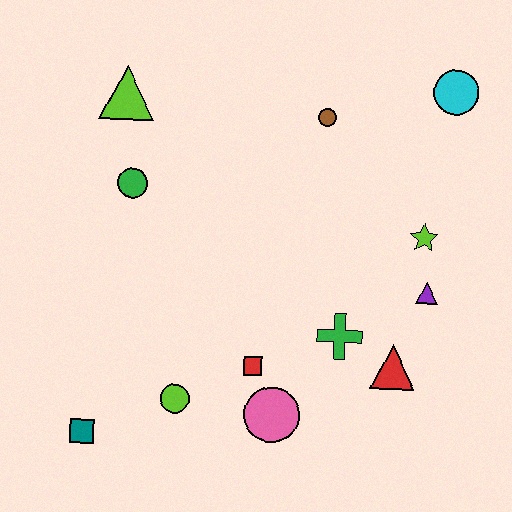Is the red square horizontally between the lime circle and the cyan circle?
Yes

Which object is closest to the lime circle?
The red square is closest to the lime circle.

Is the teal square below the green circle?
Yes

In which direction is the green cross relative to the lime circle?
The green cross is to the right of the lime circle.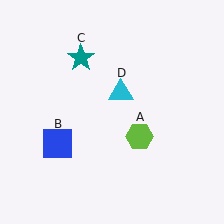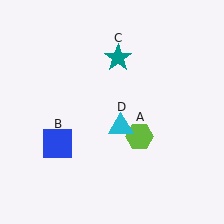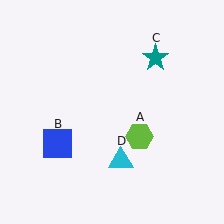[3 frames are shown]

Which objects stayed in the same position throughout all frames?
Lime hexagon (object A) and blue square (object B) remained stationary.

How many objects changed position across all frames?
2 objects changed position: teal star (object C), cyan triangle (object D).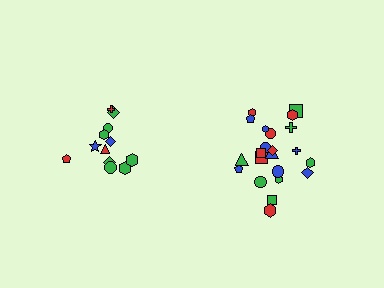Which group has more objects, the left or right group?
The right group.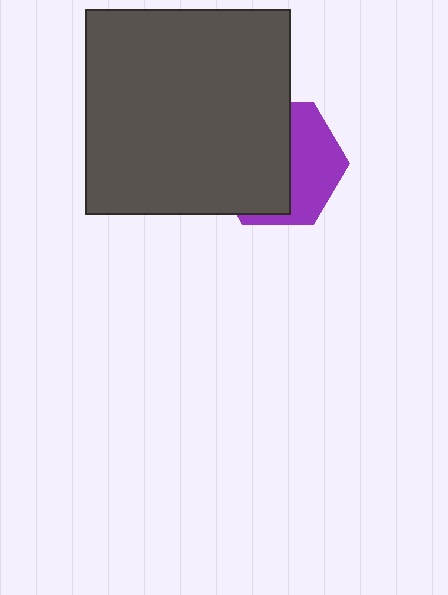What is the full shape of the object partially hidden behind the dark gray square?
The partially hidden object is a purple hexagon.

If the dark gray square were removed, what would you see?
You would see the complete purple hexagon.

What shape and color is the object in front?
The object in front is a dark gray square.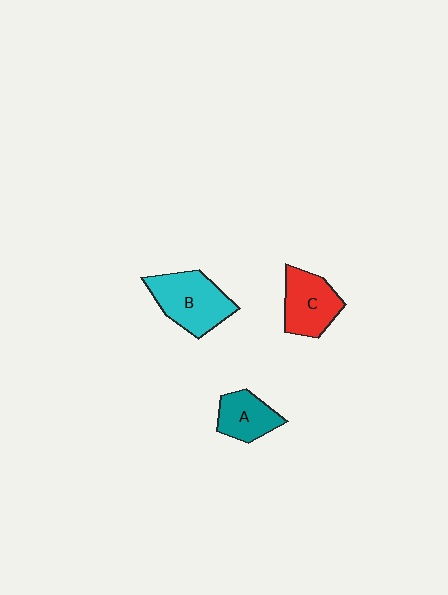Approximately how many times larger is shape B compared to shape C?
Approximately 1.2 times.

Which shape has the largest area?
Shape B (cyan).